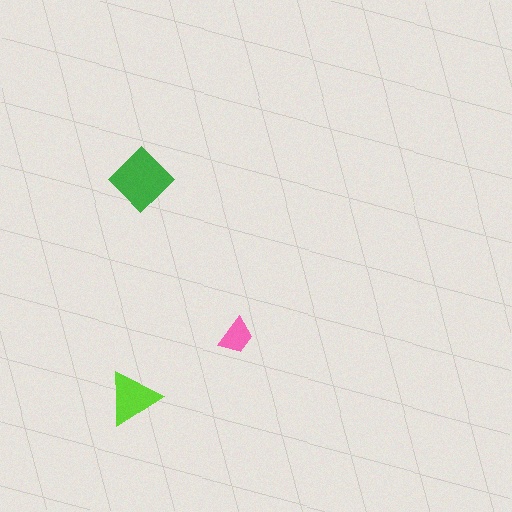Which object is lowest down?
The lime triangle is bottommost.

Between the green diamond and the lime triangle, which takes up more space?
The green diamond.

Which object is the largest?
The green diamond.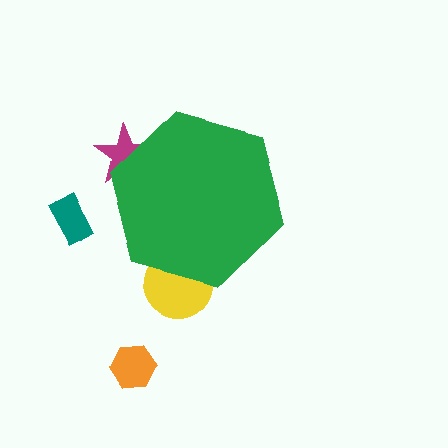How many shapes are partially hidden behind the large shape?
2 shapes are partially hidden.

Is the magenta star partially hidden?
Yes, the magenta star is partially hidden behind the green hexagon.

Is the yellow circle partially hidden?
Yes, the yellow circle is partially hidden behind the green hexagon.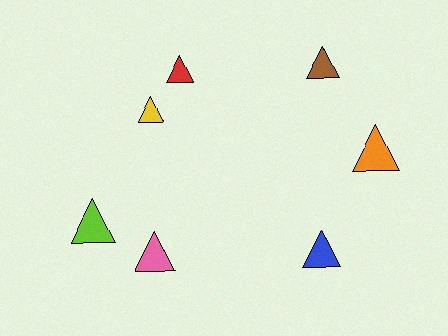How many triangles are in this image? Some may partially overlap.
There are 7 triangles.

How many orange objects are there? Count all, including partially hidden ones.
There is 1 orange object.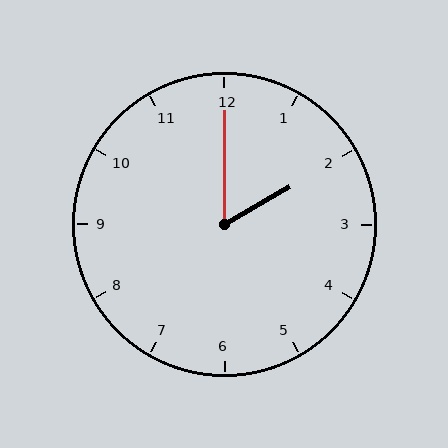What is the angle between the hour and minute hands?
Approximately 60 degrees.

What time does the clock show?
2:00.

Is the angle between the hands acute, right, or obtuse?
It is acute.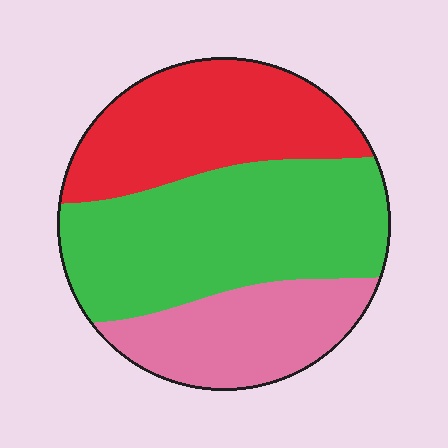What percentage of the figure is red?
Red covers about 30% of the figure.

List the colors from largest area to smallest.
From largest to smallest: green, red, pink.